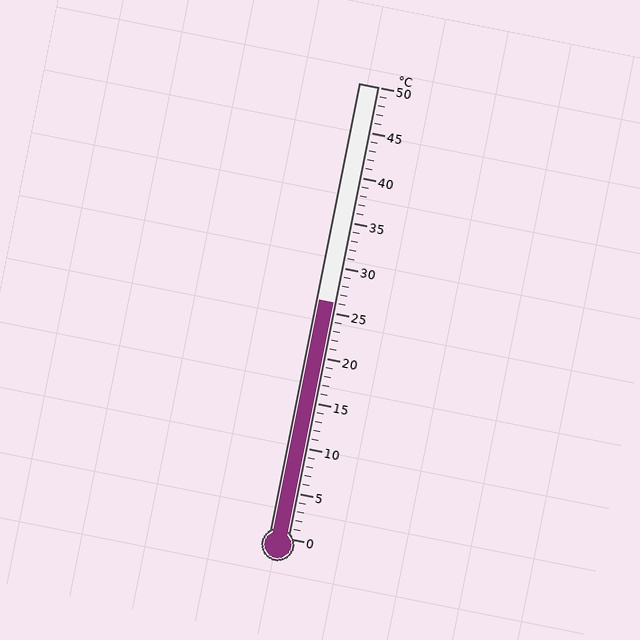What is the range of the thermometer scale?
The thermometer scale ranges from 0°C to 50°C.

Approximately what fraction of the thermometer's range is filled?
The thermometer is filled to approximately 50% of its range.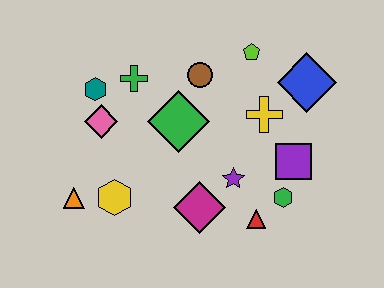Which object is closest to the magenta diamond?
The purple star is closest to the magenta diamond.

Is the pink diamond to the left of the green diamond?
Yes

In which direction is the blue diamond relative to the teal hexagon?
The blue diamond is to the right of the teal hexagon.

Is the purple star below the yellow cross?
Yes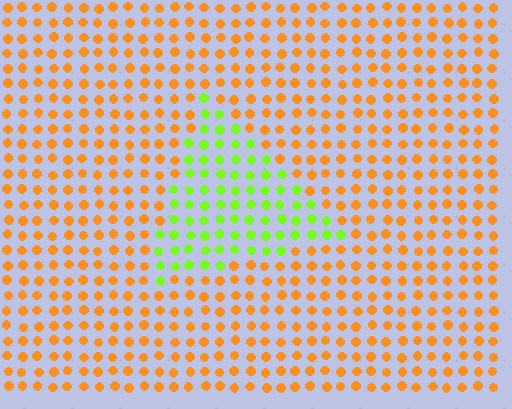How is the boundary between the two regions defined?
The boundary is defined purely by a slight shift in hue (about 66 degrees). Spacing, size, and orientation are identical on both sides.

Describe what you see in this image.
The image is filled with small orange elements in a uniform arrangement. A triangle-shaped region is visible where the elements are tinted to a slightly different hue, forming a subtle color boundary.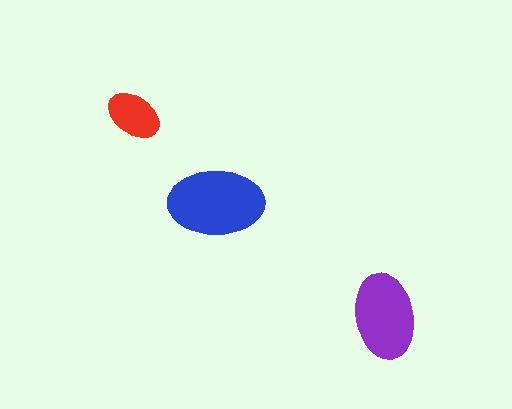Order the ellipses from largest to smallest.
the blue one, the purple one, the red one.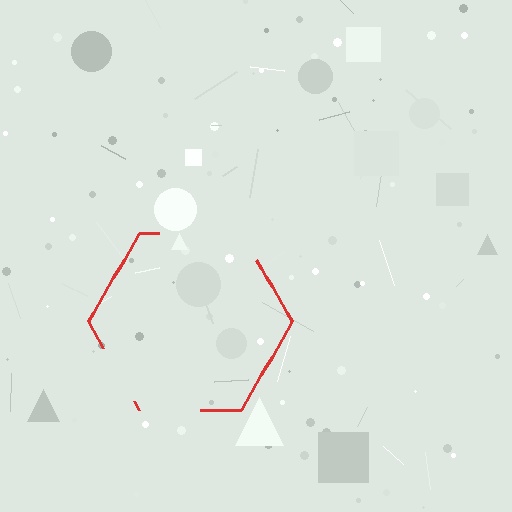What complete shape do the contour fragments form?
The contour fragments form a hexagon.